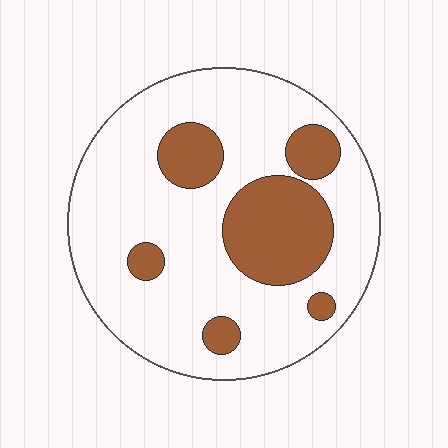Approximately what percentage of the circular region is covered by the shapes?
Approximately 25%.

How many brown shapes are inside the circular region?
6.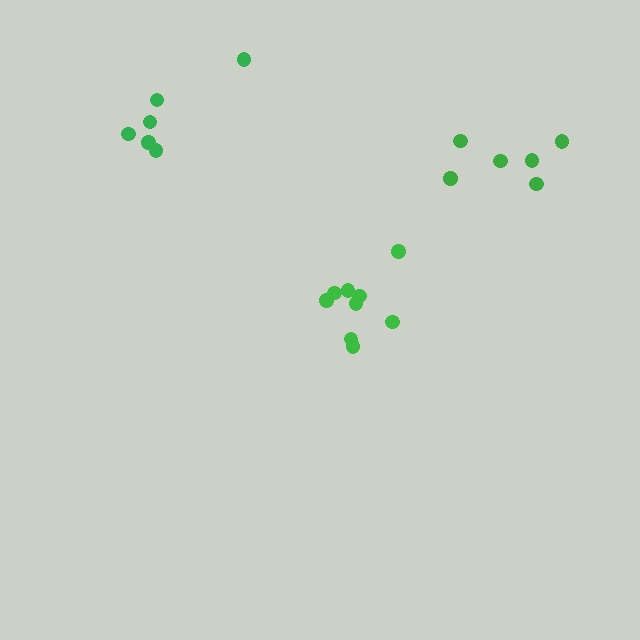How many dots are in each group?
Group 1: 9 dots, Group 2: 6 dots, Group 3: 6 dots (21 total).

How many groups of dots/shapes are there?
There are 3 groups.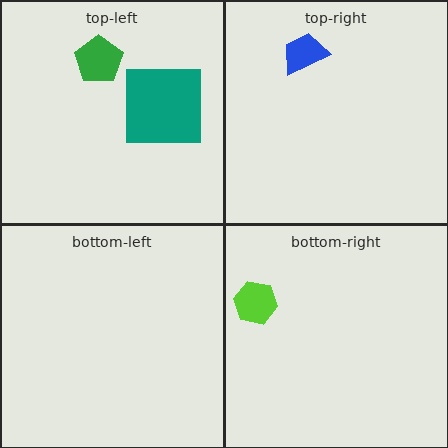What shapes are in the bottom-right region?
The lime hexagon.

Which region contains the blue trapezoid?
The top-right region.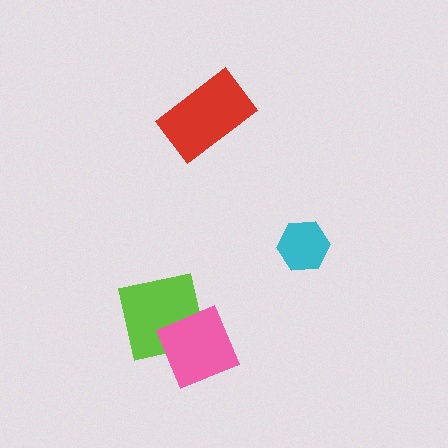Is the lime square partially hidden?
Yes, it is partially covered by another shape.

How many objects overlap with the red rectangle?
0 objects overlap with the red rectangle.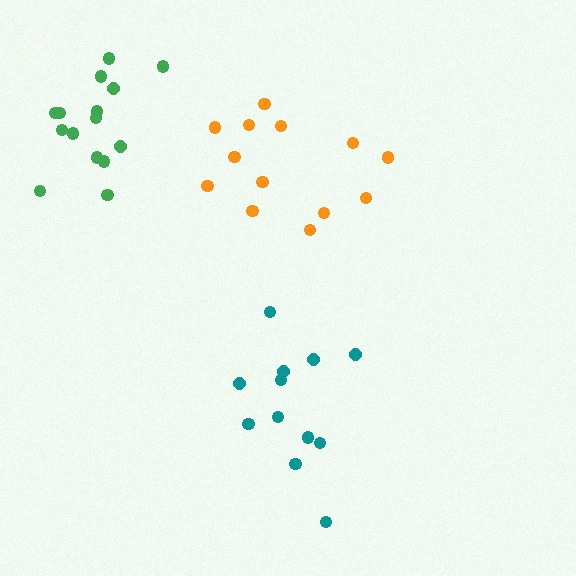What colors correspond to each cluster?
The clusters are colored: teal, green, orange.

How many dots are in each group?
Group 1: 12 dots, Group 2: 15 dots, Group 3: 13 dots (40 total).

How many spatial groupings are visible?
There are 3 spatial groupings.